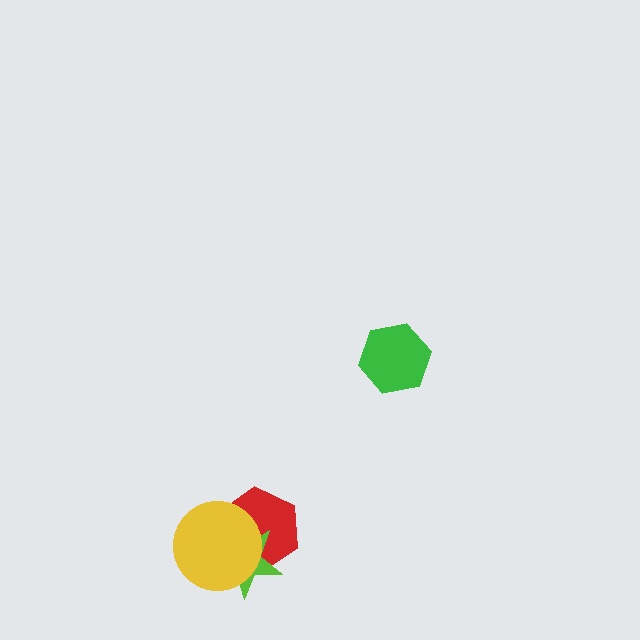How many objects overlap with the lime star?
2 objects overlap with the lime star.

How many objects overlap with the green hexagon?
0 objects overlap with the green hexagon.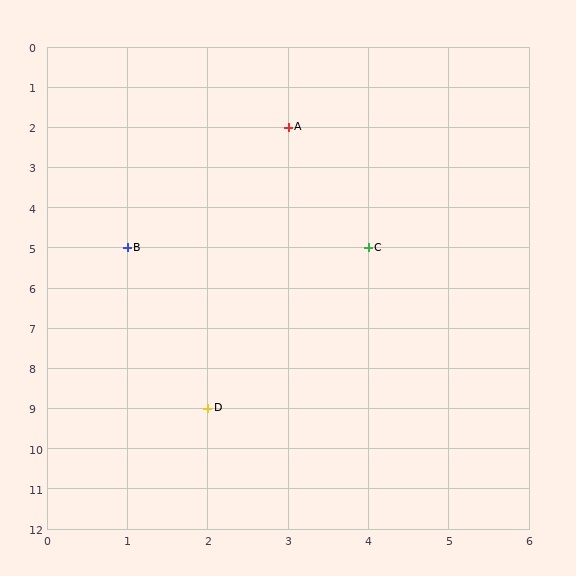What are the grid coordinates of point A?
Point A is at grid coordinates (3, 2).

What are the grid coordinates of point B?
Point B is at grid coordinates (1, 5).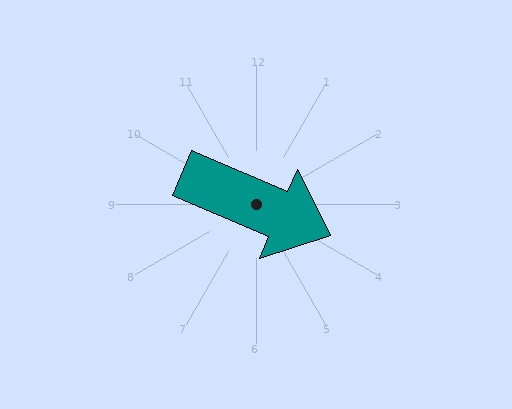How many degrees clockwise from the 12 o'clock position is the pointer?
Approximately 113 degrees.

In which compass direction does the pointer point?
Southeast.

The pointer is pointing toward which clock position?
Roughly 4 o'clock.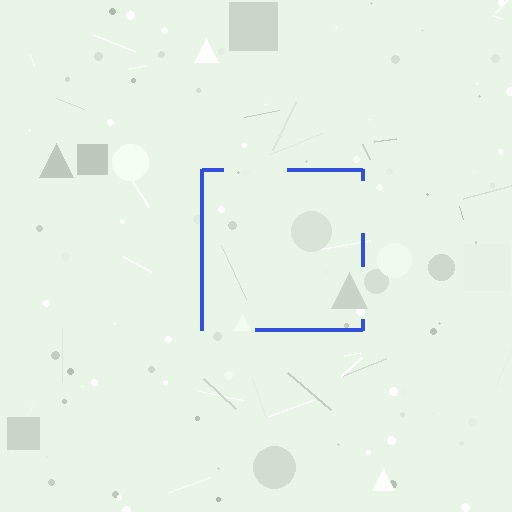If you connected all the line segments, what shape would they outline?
They would outline a square.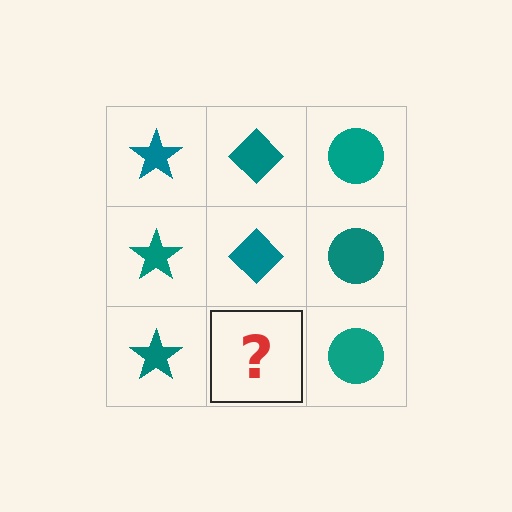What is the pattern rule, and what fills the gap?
The rule is that each column has a consistent shape. The gap should be filled with a teal diamond.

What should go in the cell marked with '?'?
The missing cell should contain a teal diamond.